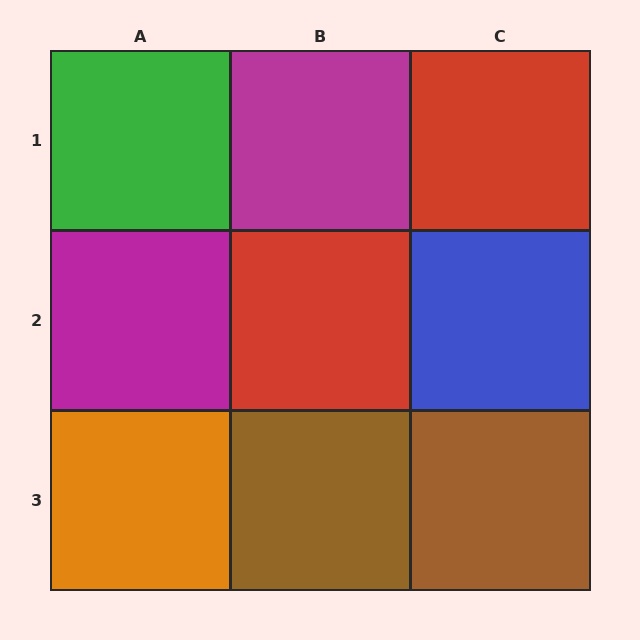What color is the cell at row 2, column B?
Red.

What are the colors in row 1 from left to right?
Green, magenta, red.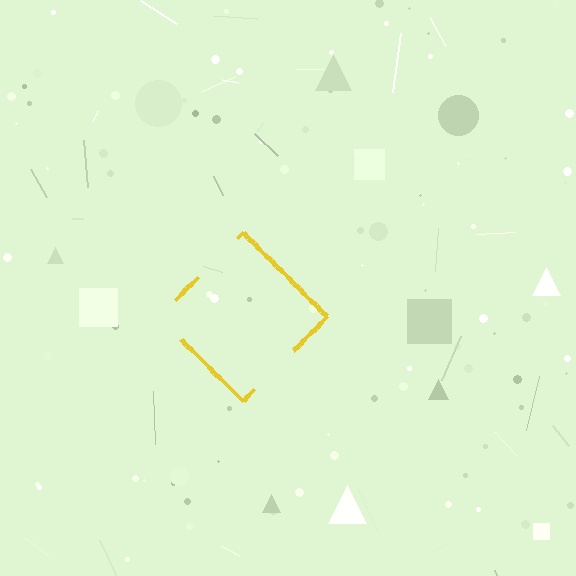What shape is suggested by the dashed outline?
The dashed outline suggests a diamond.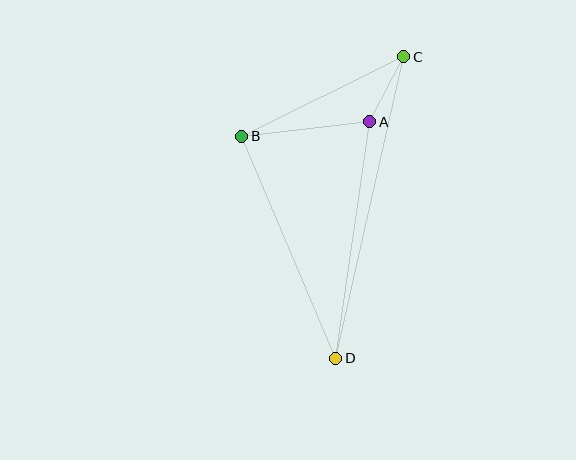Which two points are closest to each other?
Points A and C are closest to each other.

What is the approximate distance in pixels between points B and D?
The distance between B and D is approximately 241 pixels.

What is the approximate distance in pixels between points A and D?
The distance between A and D is approximately 239 pixels.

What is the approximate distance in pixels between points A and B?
The distance between A and B is approximately 128 pixels.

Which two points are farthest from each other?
Points C and D are farthest from each other.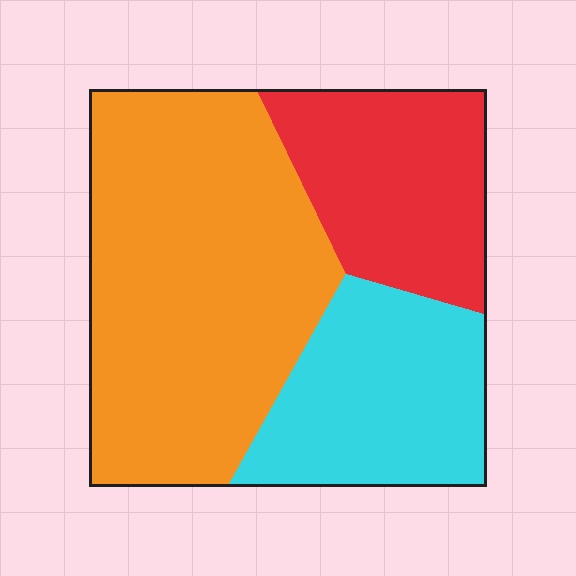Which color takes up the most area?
Orange, at roughly 50%.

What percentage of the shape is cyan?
Cyan takes up about one quarter (1/4) of the shape.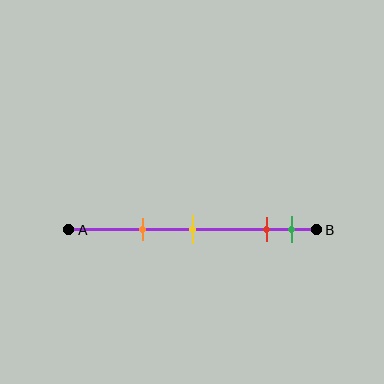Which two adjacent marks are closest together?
The red and green marks are the closest adjacent pair.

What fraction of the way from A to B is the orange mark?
The orange mark is approximately 30% (0.3) of the way from A to B.